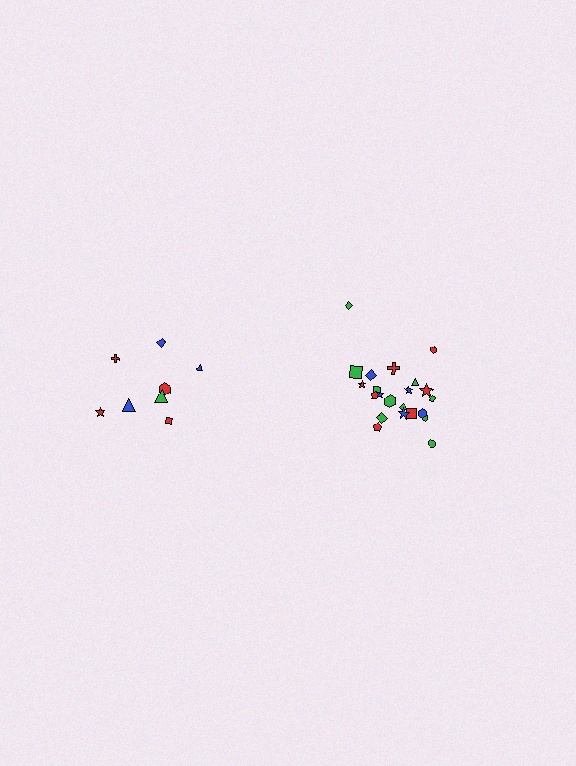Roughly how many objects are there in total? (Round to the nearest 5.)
Roughly 30 objects in total.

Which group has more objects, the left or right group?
The right group.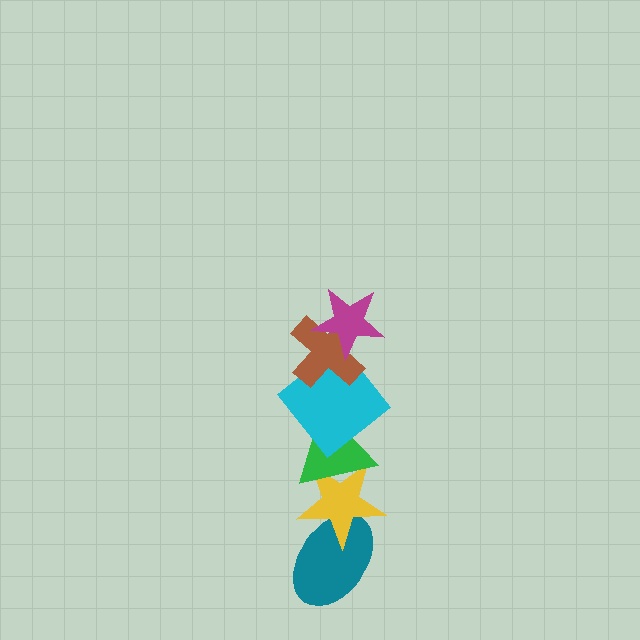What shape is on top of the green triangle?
The cyan diamond is on top of the green triangle.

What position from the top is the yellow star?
The yellow star is 5th from the top.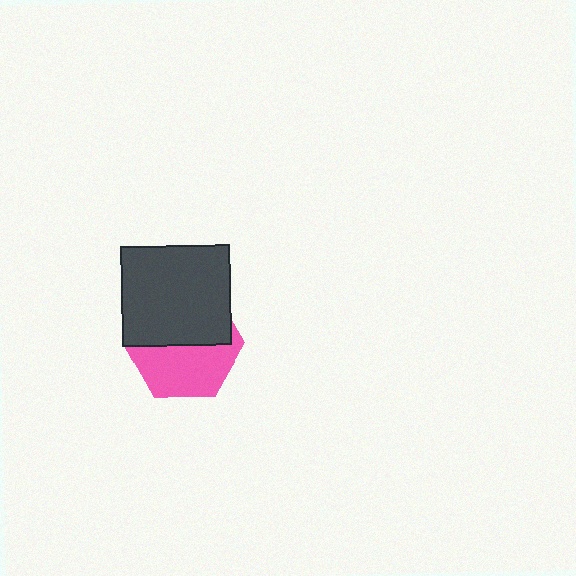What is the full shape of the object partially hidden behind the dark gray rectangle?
The partially hidden object is a pink hexagon.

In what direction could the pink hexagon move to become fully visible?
The pink hexagon could move down. That would shift it out from behind the dark gray rectangle entirely.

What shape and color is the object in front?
The object in front is a dark gray rectangle.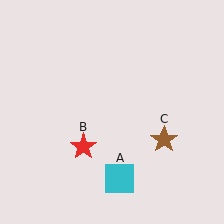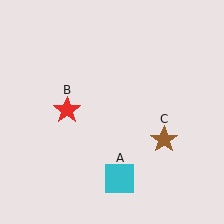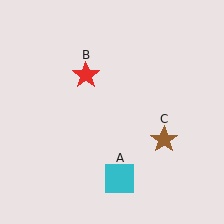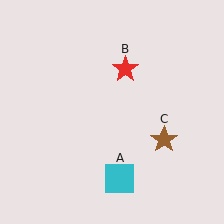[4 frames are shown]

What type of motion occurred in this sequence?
The red star (object B) rotated clockwise around the center of the scene.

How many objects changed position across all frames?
1 object changed position: red star (object B).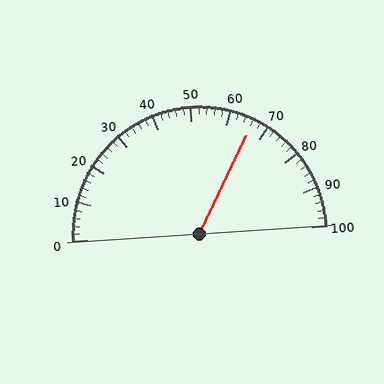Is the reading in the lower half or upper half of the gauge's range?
The reading is in the upper half of the range (0 to 100).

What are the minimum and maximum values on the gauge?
The gauge ranges from 0 to 100.